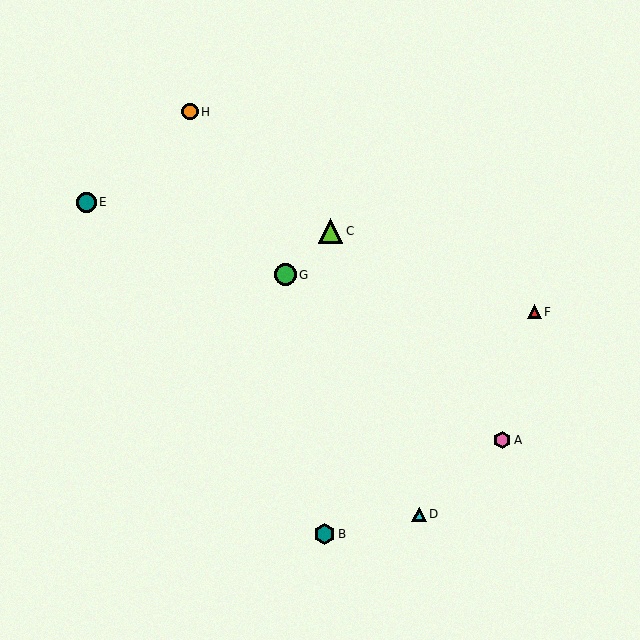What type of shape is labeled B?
Shape B is a teal hexagon.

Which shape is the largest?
The lime triangle (labeled C) is the largest.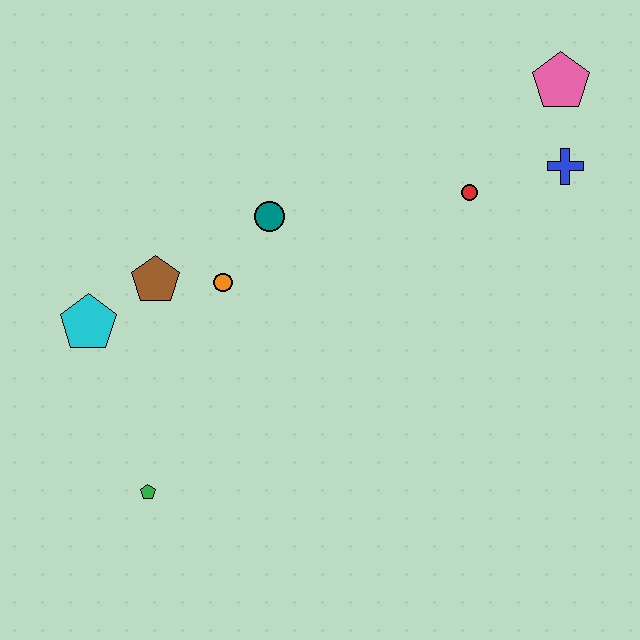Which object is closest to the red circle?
The blue cross is closest to the red circle.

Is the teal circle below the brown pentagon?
No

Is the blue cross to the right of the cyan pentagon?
Yes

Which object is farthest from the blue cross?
The green pentagon is farthest from the blue cross.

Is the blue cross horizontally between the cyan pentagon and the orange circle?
No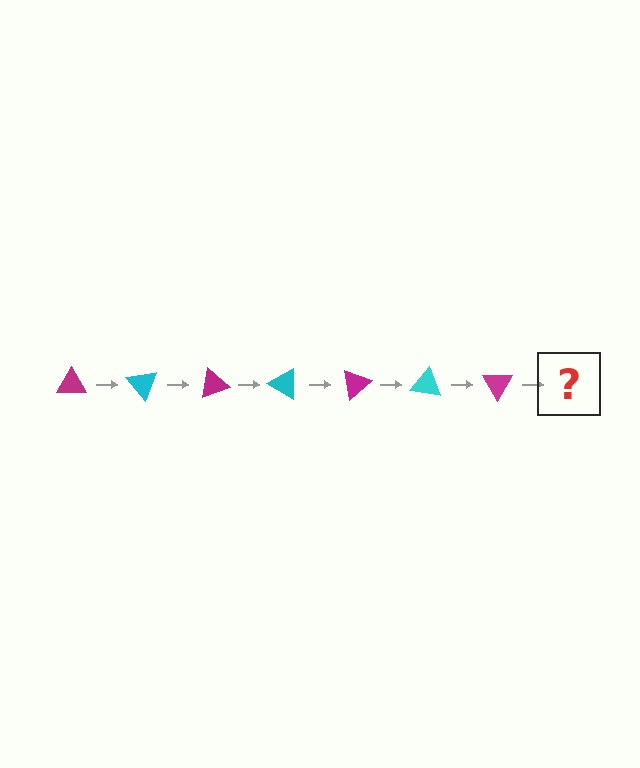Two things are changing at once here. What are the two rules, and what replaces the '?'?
The two rules are that it rotates 50 degrees each step and the color cycles through magenta and cyan. The '?' should be a cyan triangle, rotated 350 degrees from the start.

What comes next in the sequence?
The next element should be a cyan triangle, rotated 350 degrees from the start.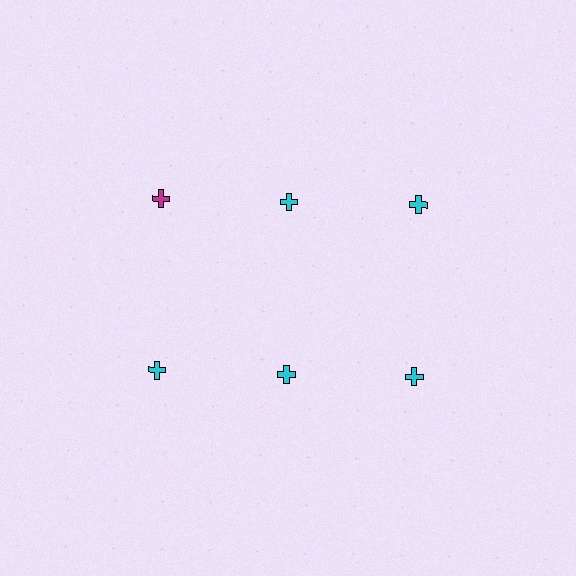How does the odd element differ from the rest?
It has a different color: magenta instead of cyan.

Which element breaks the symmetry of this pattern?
The magenta cross in the top row, leftmost column breaks the symmetry. All other shapes are cyan crosses.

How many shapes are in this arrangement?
There are 6 shapes arranged in a grid pattern.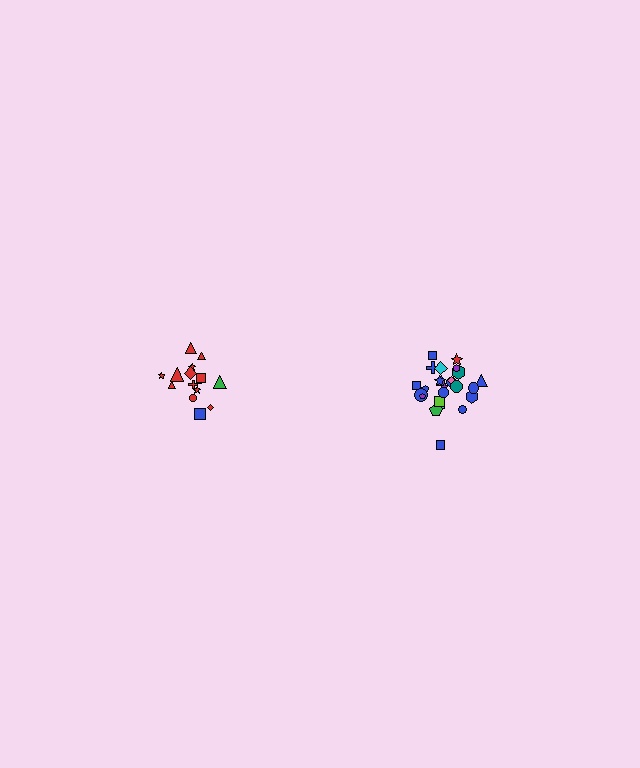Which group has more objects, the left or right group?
The right group.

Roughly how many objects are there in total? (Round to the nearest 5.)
Roughly 40 objects in total.